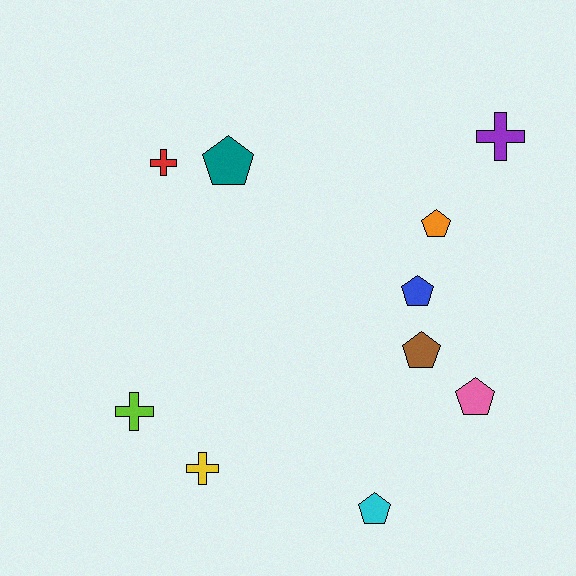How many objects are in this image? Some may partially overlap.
There are 10 objects.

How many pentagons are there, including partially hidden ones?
There are 6 pentagons.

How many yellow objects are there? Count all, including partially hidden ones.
There is 1 yellow object.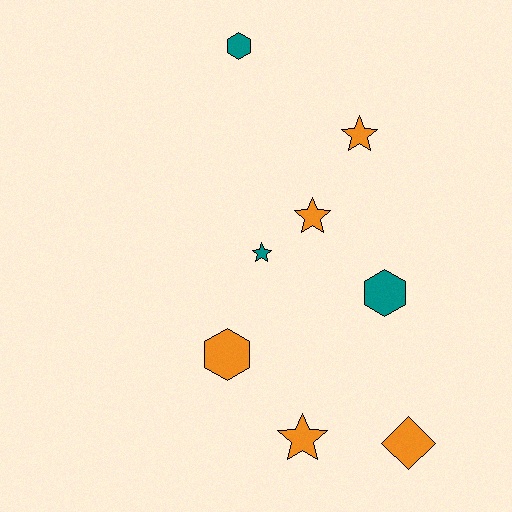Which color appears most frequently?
Orange, with 5 objects.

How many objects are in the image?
There are 8 objects.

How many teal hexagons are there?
There are 2 teal hexagons.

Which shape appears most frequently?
Star, with 4 objects.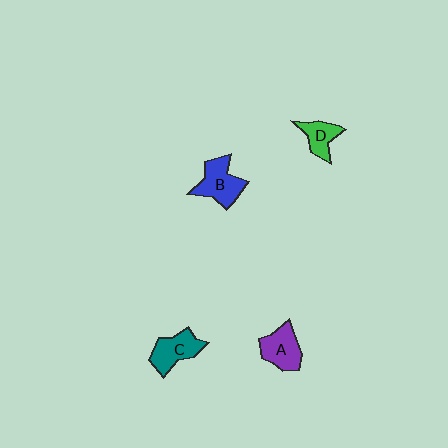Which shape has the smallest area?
Shape D (green).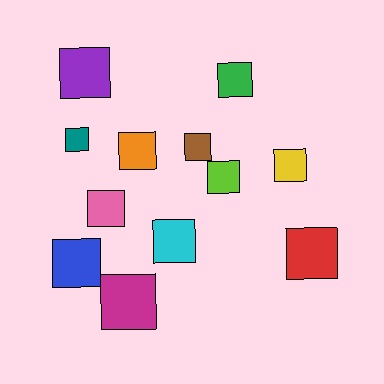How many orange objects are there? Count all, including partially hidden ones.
There is 1 orange object.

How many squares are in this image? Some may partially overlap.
There are 12 squares.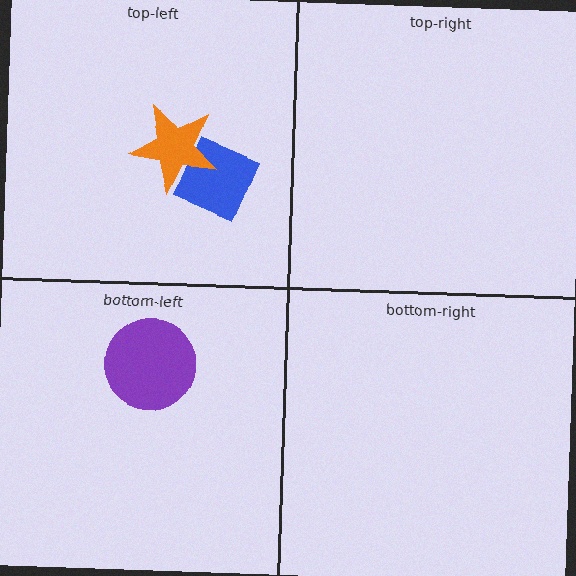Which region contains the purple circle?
The bottom-left region.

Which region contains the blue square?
The top-left region.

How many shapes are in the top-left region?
2.